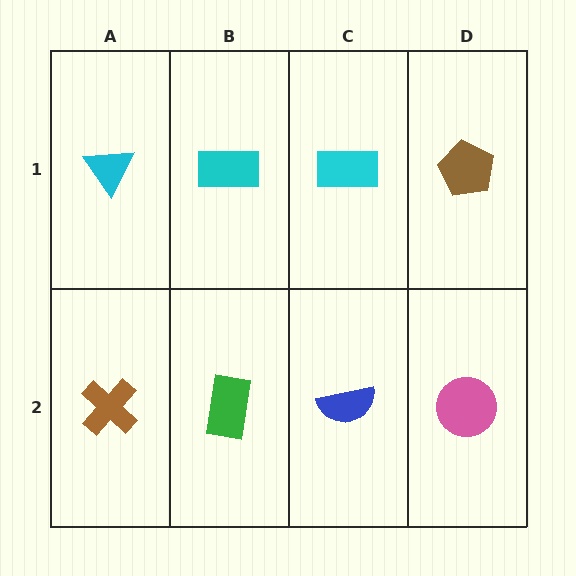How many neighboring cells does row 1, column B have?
3.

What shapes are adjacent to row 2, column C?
A cyan rectangle (row 1, column C), a green rectangle (row 2, column B), a pink circle (row 2, column D).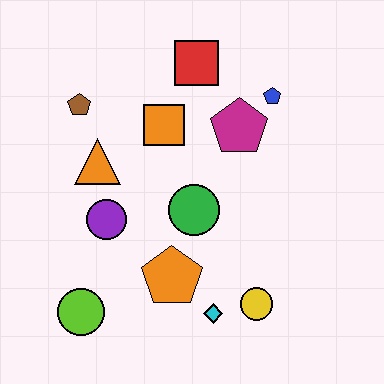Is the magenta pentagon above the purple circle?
Yes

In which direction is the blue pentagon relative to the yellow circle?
The blue pentagon is above the yellow circle.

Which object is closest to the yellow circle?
The cyan diamond is closest to the yellow circle.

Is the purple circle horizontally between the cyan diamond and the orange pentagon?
No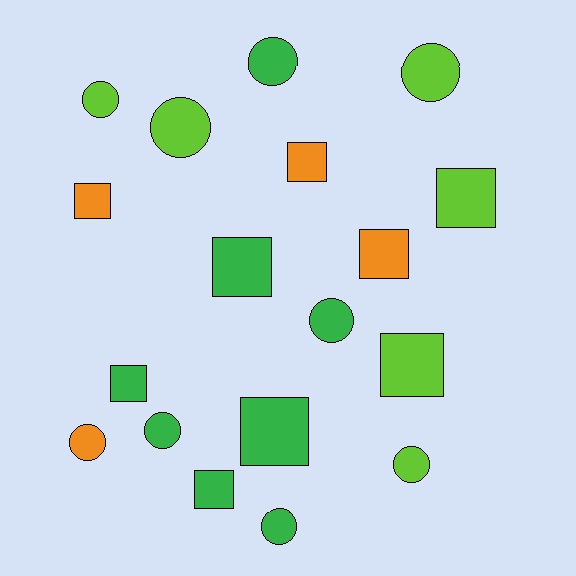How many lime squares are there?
There are 2 lime squares.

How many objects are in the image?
There are 18 objects.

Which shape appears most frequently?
Circle, with 9 objects.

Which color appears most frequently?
Green, with 8 objects.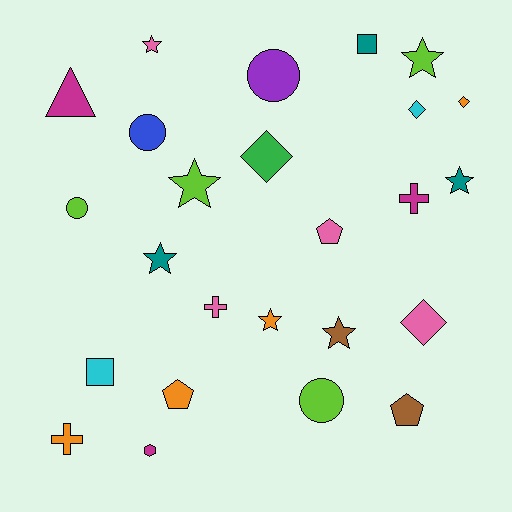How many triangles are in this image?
There is 1 triangle.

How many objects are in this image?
There are 25 objects.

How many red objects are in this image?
There are no red objects.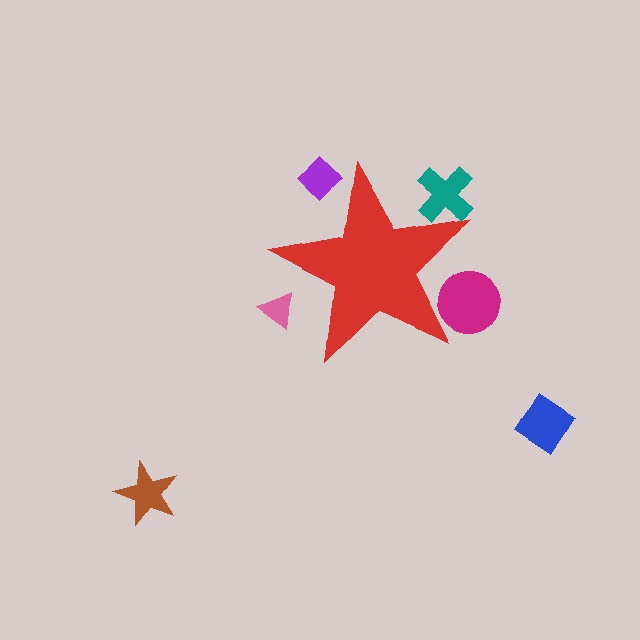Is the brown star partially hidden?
No, the brown star is fully visible.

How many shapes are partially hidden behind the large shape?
4 shapes are partially hidden.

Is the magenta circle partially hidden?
Yes, the magenta circle is partially hidden behind the red star.